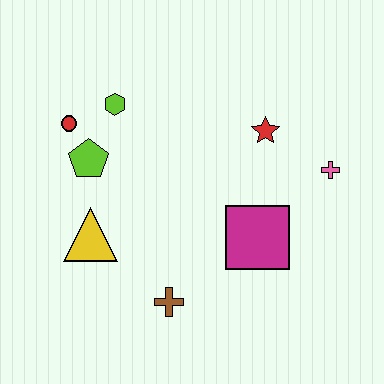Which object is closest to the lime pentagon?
The red circle is closest to the lime pentagon.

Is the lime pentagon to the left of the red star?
Yes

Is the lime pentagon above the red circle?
No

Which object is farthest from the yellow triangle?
The pink cross is farthest from the yellow triangle.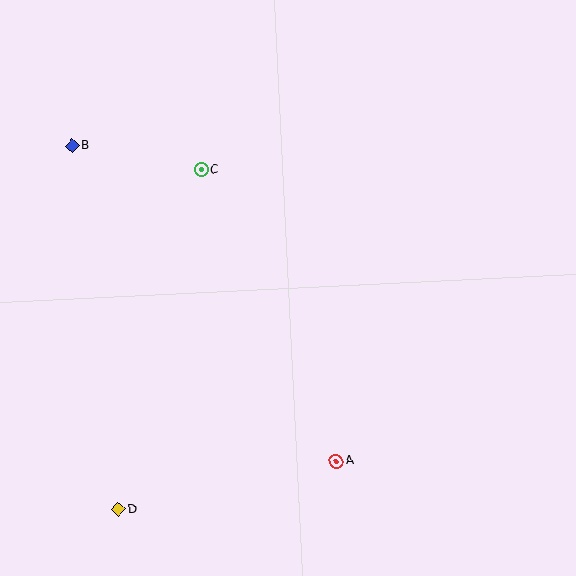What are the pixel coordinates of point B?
Point B is at (72, 146).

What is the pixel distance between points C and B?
The distance between C and B is 132 pixels.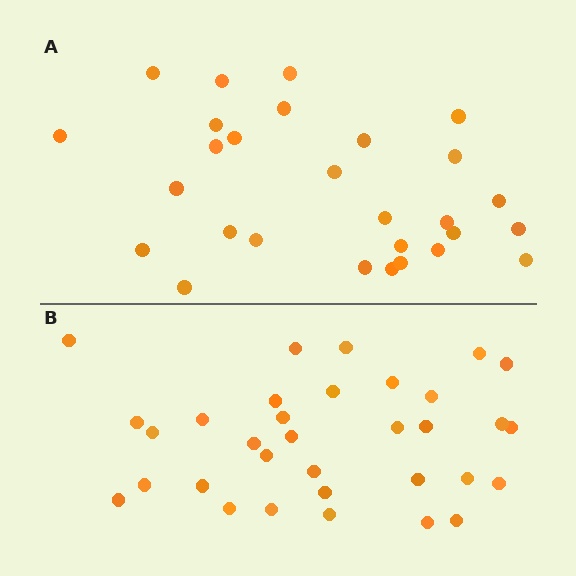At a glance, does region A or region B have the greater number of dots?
Region B (the bottom region) has more dots.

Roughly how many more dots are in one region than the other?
Region B has about 5 more dots than region A.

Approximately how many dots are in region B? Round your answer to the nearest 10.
About 30 dots. (The exact count is 33, which rounds to 30.)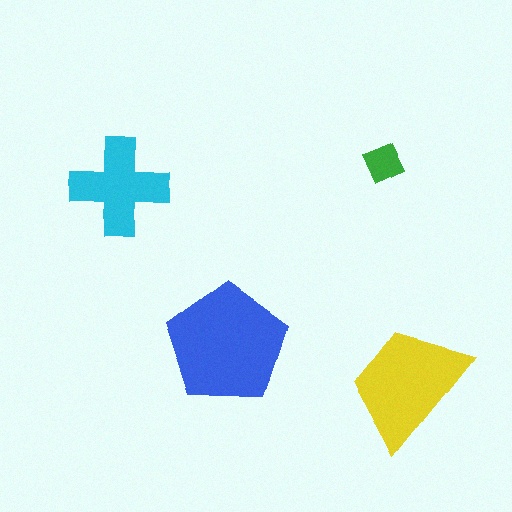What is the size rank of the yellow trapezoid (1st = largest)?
2nd.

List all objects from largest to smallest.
The blue pentagon, the yellow trapezoid, the cyan cross, the green square.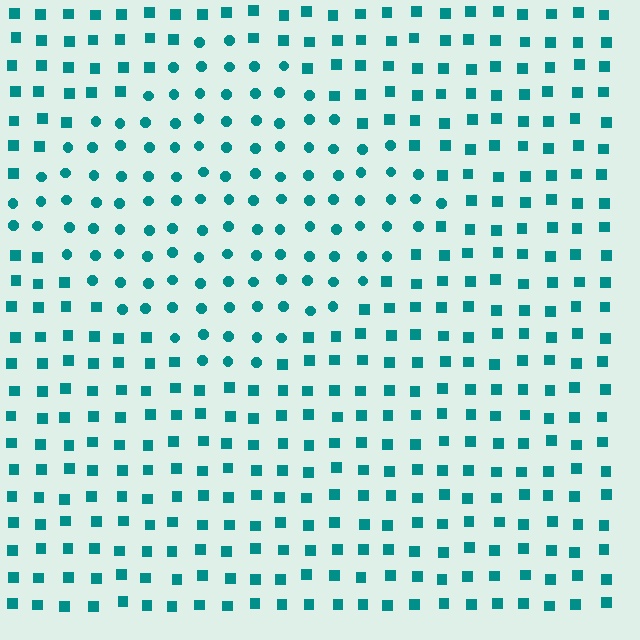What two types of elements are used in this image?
The image uses circles inside the diamond region and squares outside it.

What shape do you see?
I see a diamond.